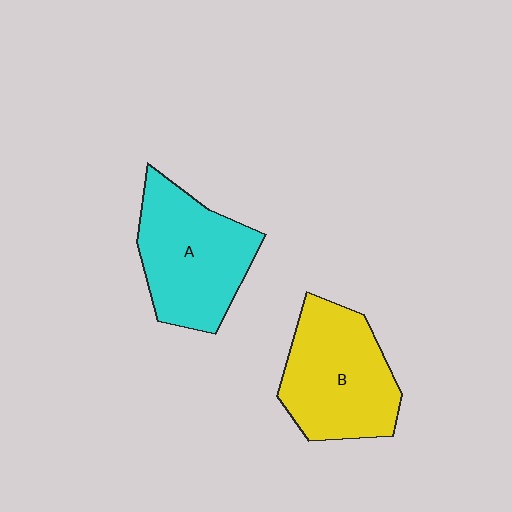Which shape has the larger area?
Shape B (yellow).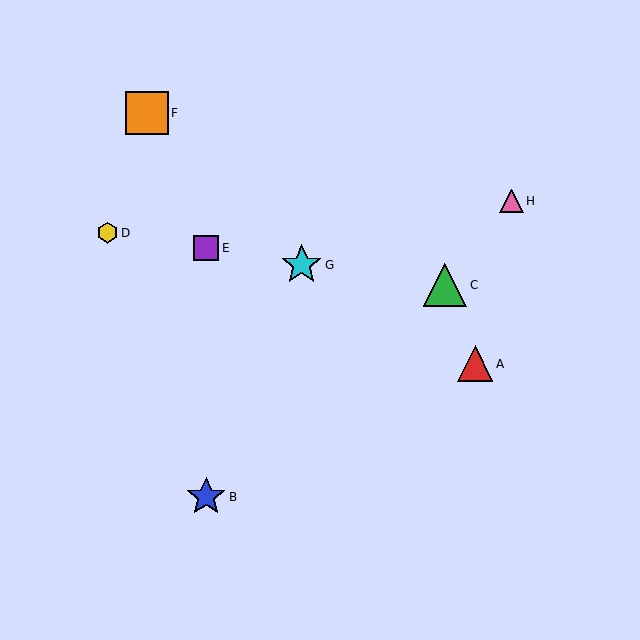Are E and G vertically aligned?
No, E is at x≈206 and G is at x≈302.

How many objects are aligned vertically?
2 objects (B, E) are aligned vertically.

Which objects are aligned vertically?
Objects B, E are aligned vertically.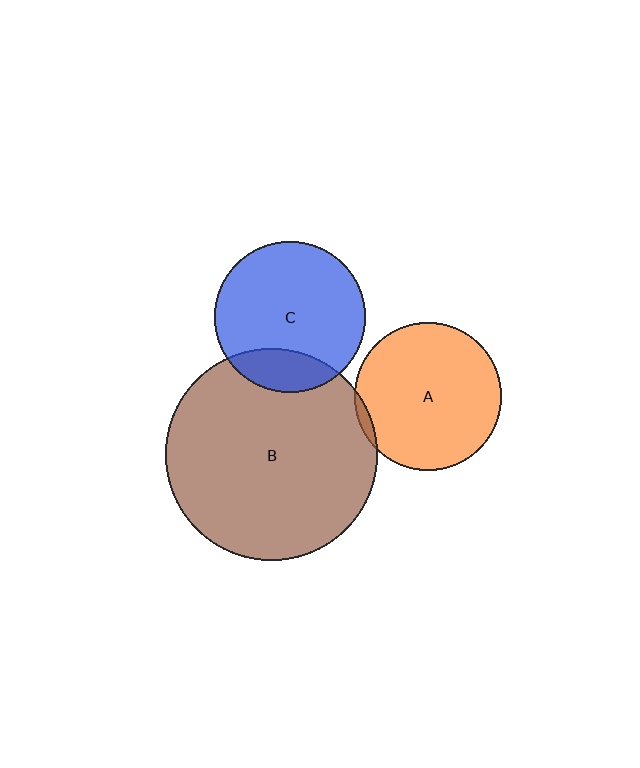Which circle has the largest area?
Circle B (brown).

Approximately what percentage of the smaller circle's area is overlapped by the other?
Approximately 5%.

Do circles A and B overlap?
Yes.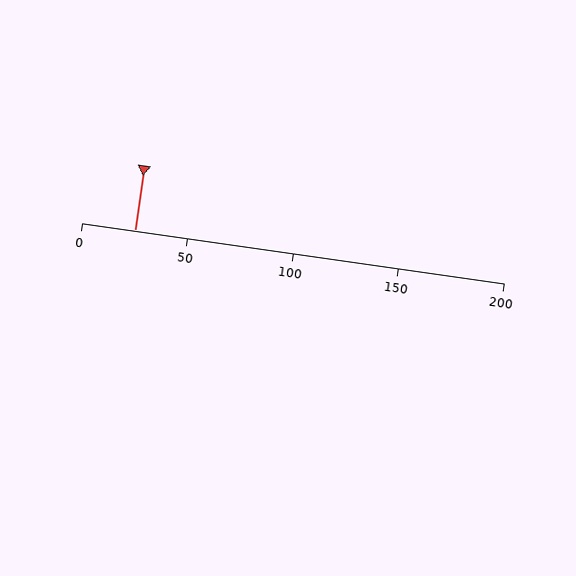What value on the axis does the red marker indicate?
The marker indicates approximately 25.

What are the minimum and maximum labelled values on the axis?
The axis runs from 0 to 200.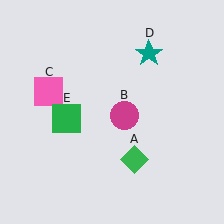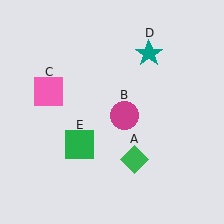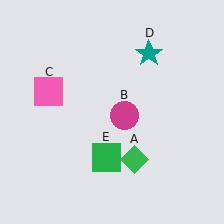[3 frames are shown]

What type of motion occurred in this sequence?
The green square (object E) rotated counterclockwise around the center of the scene.